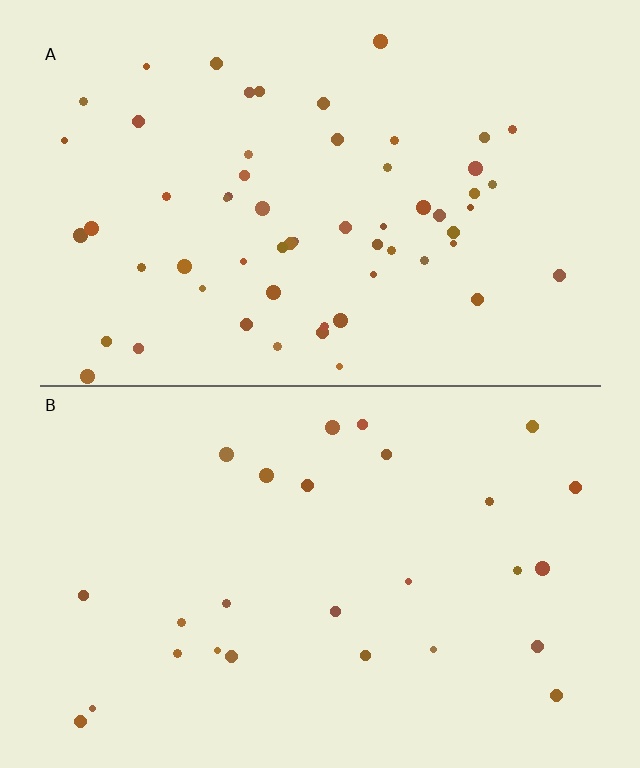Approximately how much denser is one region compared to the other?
Approximately 2.2× — region A over region B.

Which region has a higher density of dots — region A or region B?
A (the top).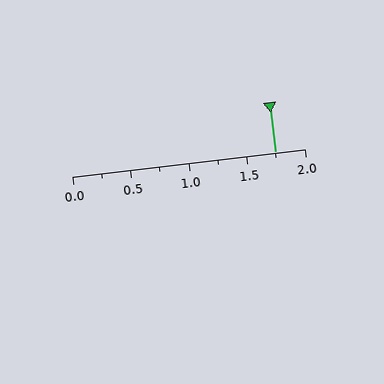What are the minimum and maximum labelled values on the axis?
The axis runs from 0.0 to 2.0.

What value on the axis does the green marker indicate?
The marker indicates approximately 1.75.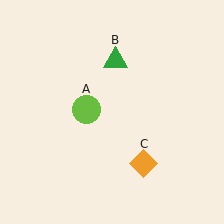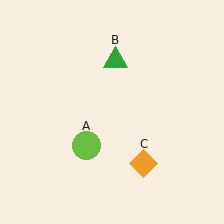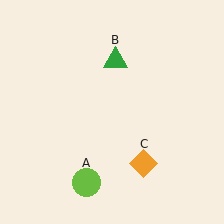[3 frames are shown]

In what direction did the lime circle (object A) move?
The lime circle (object A) moved down.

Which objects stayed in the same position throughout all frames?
Green triangle (object B) and orange diamond (object C) remained stationary.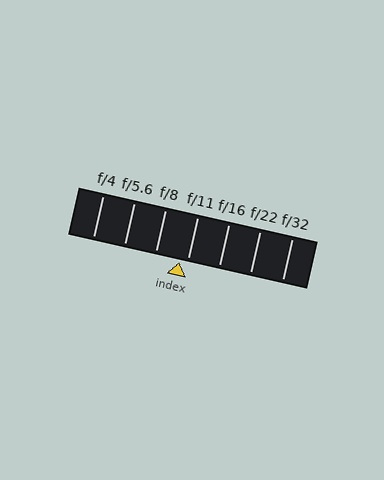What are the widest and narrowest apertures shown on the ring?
The widest aperture shown is f/4 and the narrowest is f/32.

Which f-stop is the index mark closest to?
The index mark is closest to f/11.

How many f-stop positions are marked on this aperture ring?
There are 7 f-stop positions marked.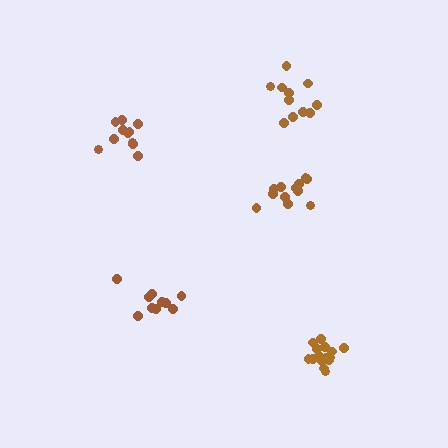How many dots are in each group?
Group 1: 11 dots, Group 2: 12 dots, Group 3: 11 dots, Group 4: 16 dots, Group 5: 10 dots (60 total).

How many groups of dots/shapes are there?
There are 5 groups.